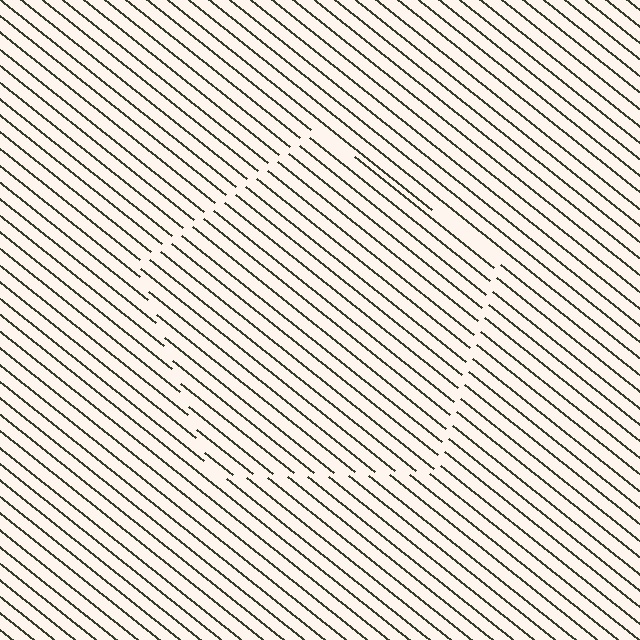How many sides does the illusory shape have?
5 sides — the line-ends trace a pentagon.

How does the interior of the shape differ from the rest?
The interior of the shape contains the same grating, shifted by half a period — the contour is defined by the phase discontinuity where line-ends from the inner and outer gratings abut.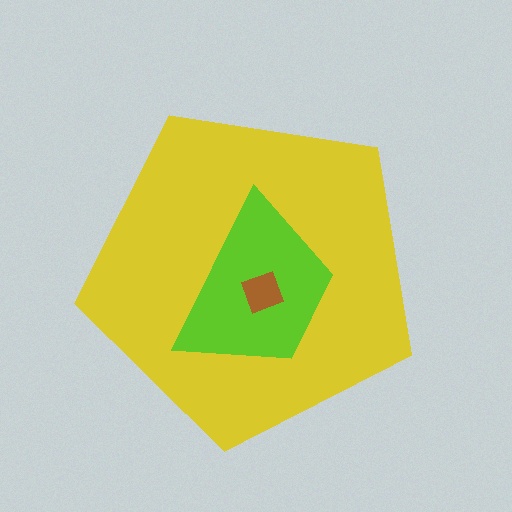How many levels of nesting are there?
3.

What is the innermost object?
The brown diamond.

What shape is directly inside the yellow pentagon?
The lime trapezoid.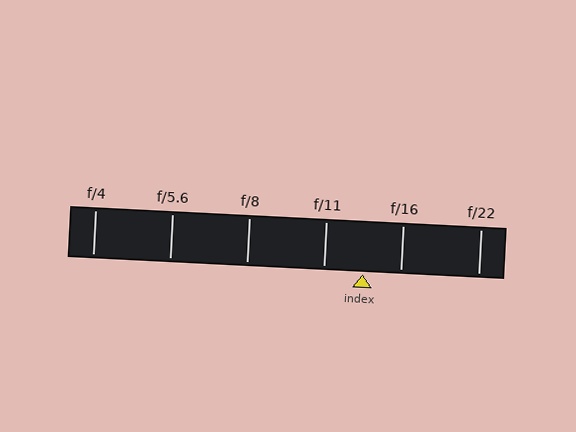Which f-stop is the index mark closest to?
The index mark is closest to f/16.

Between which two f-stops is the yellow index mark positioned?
The index mark is between f/11 and f/16.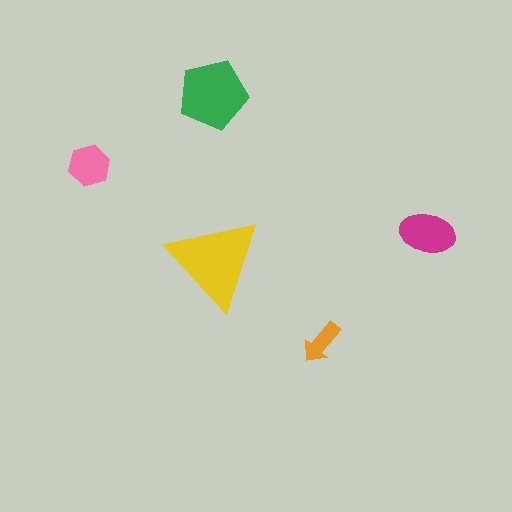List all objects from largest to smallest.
The yellow triangle, the green pentagon, the magenta ellipse, the pink hexagon, the orange arrow.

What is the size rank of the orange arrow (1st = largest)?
5th.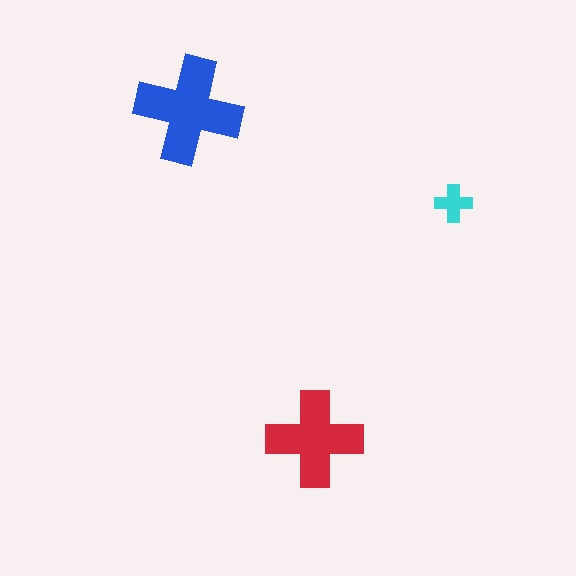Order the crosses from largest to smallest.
the blue one, the red one, the cyan one.